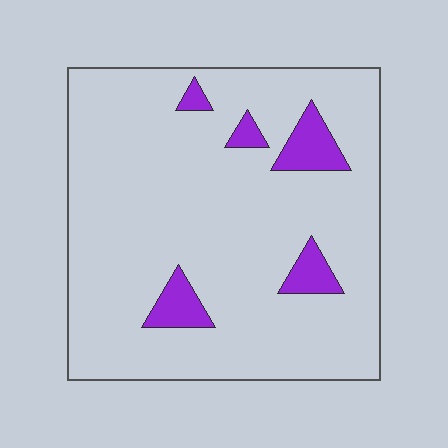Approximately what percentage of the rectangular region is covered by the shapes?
Approximately 10%.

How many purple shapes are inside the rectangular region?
5.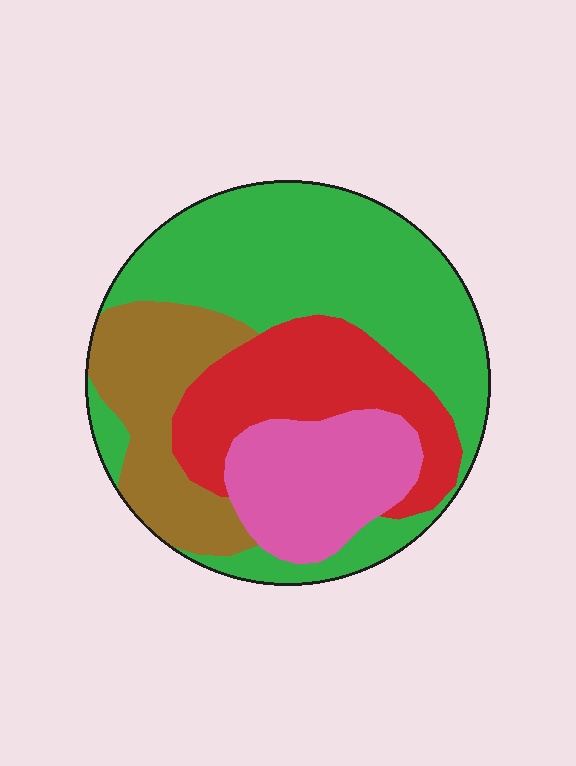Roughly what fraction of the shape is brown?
Brown takes up between a sixth and a third of the shape.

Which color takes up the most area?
Green, at roughly 45%.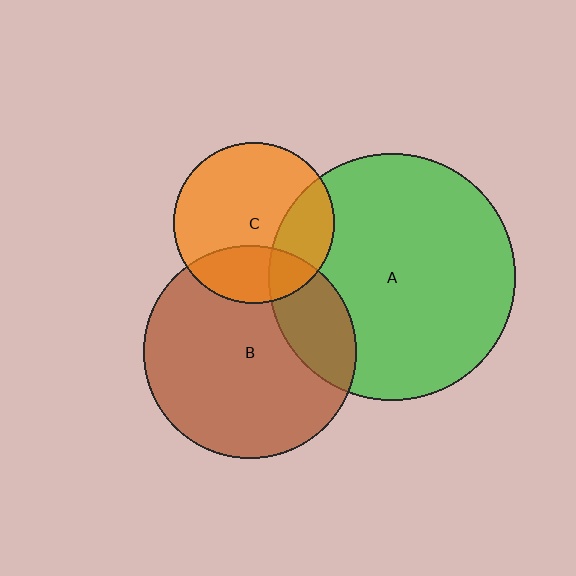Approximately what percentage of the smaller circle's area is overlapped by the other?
Approximately 25%.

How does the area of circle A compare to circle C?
Approximately 2.3 times.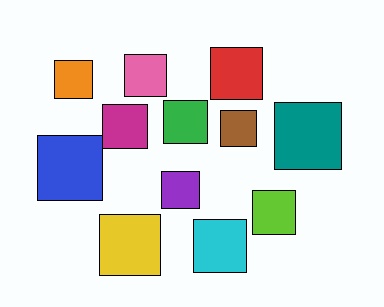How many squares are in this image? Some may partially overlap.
There are 12 squares.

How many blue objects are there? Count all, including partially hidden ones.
There is 1 blue object.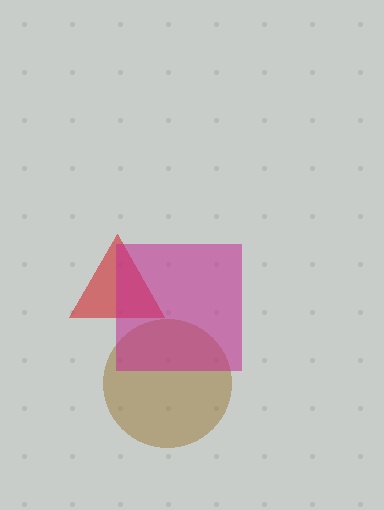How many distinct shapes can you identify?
There are 3 distinct shapes: a brown circle, a red triangle, a magenta square.